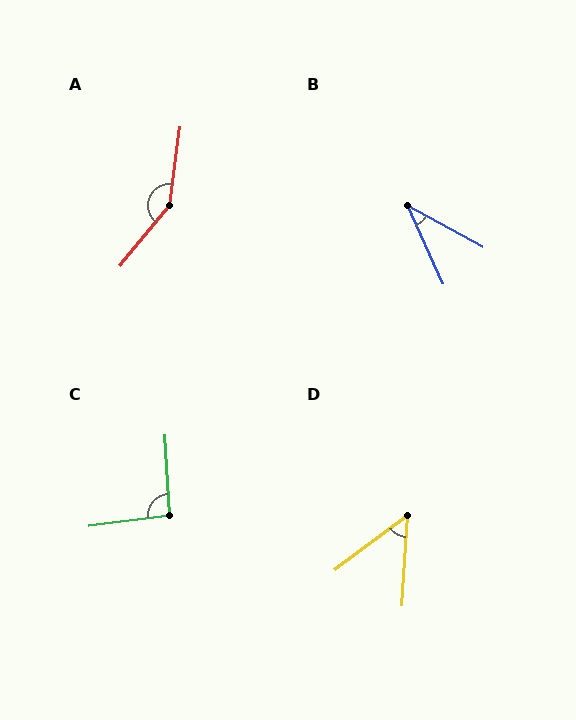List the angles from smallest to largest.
B (36°), D (49°), C (94°), A (149°).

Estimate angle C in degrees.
Approximately 94 degrees.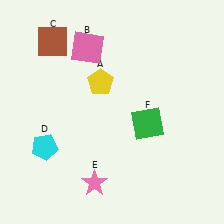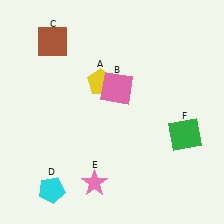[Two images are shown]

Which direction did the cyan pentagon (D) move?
The cyan pentagon (D) moved down.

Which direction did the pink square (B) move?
The pink square (B) moved down.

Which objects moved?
The objects that moved are: the pink square (B), the cyan pentagon (D), the green square (F).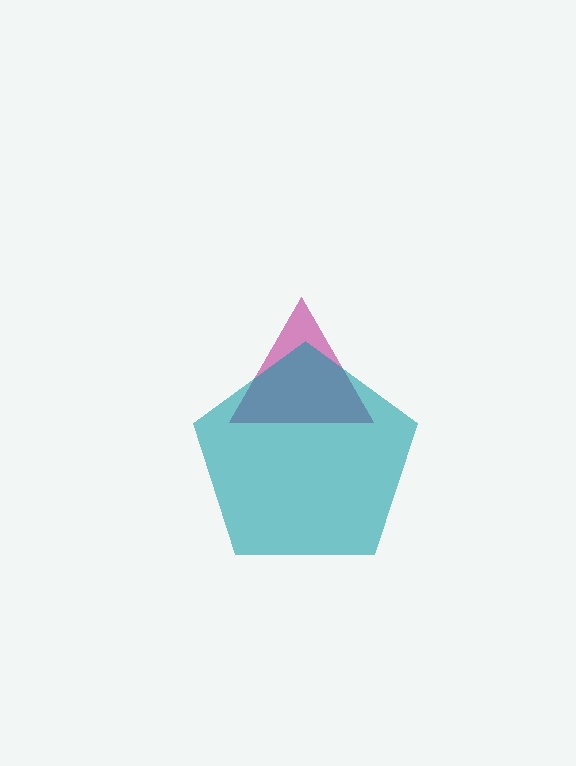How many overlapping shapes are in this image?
There are 2 overlapping shapes in the image.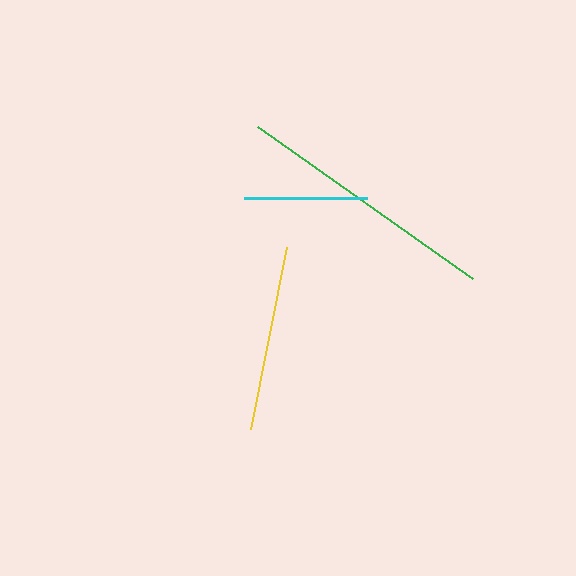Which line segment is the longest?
The green line is the longest at approximately 263 pixels.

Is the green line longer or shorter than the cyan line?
The green line is longer than the cyan line.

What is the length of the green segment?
The green segment is approximately 263 pixels long.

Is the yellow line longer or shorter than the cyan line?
The yellow line is longer than the cyan line.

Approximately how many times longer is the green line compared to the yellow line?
The green line is approximately 1.4 times the length of the yellow line.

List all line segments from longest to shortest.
From longest to shortest: green, yellow, cyan.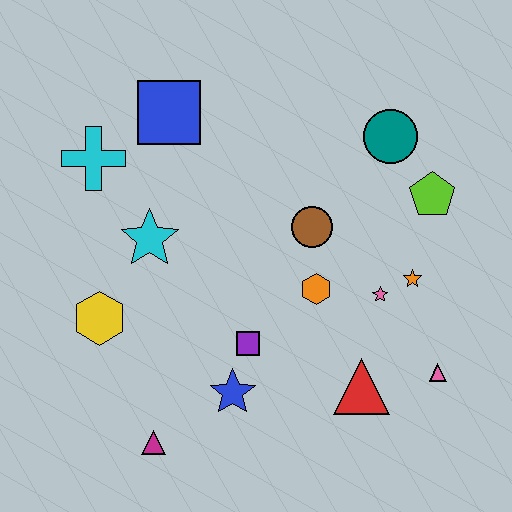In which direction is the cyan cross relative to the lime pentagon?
The cyan cross is to the left of the lime pentagon.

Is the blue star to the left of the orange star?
Yes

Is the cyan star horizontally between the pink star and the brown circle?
No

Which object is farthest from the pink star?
The cyan cross is farthest from the pink star.